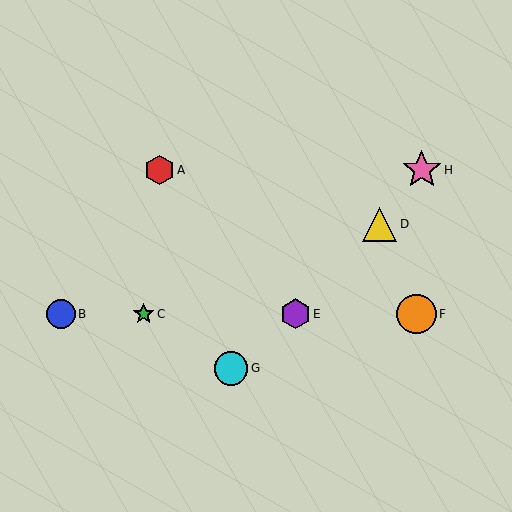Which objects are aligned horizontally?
Objects B, C, E, F are aligned horizontally.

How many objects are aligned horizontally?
4 objects (B, C, E, F) are aligned horizontally.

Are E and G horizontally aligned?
No, E is at y≈314 and G is at y≈368.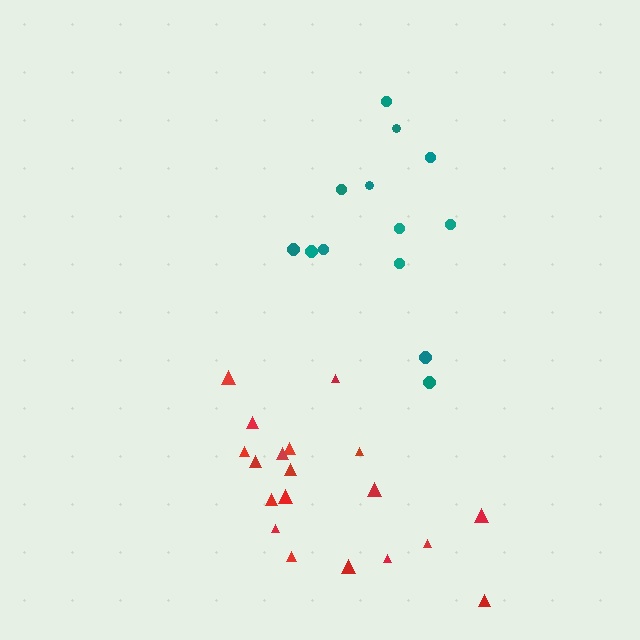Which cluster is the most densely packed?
Teal.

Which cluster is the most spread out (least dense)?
Red.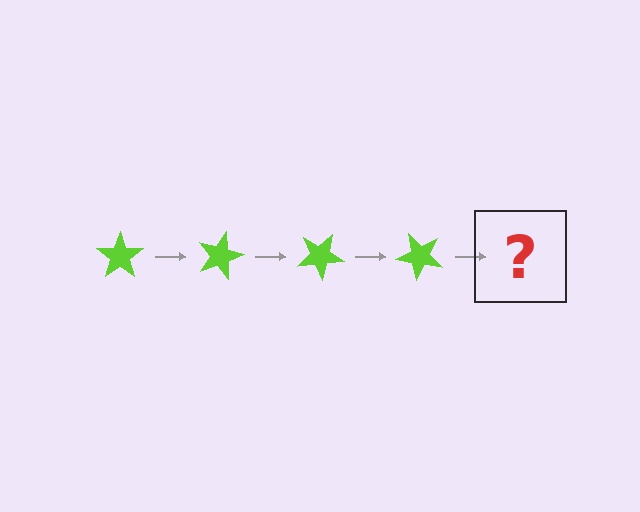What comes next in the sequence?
The next element should be a lime star rotated 60 degrees.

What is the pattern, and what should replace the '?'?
The pattern is that the star rotates 15 degrees each step. The '?' should be a lime star rotated 60 degrees.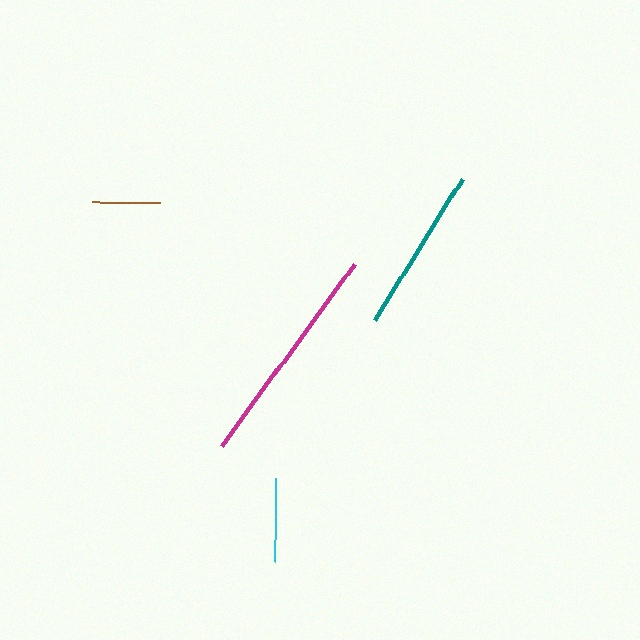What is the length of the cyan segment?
The cyan segment is approximately 85 pixels long.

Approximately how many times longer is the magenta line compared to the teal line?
The magenta line is approximately 1.4 times the length of the teal line.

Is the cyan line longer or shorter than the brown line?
The cyan line is longer than the brown line.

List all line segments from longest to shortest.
From longest to shortest: magenta, teal, cyan, brown.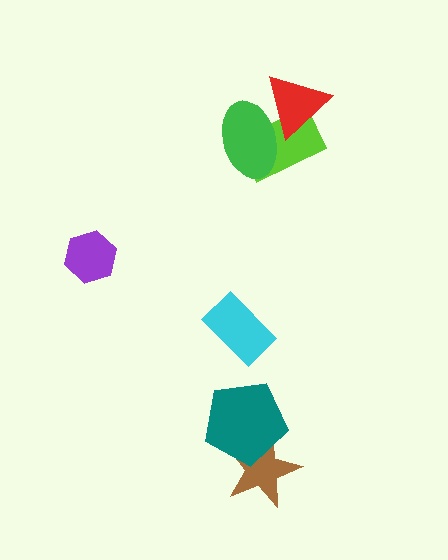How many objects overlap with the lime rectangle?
2 objects overlap with the lime rectangle.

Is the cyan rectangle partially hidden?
No, no other shape covers it.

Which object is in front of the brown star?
The teal pentagon is in front of the brown star.